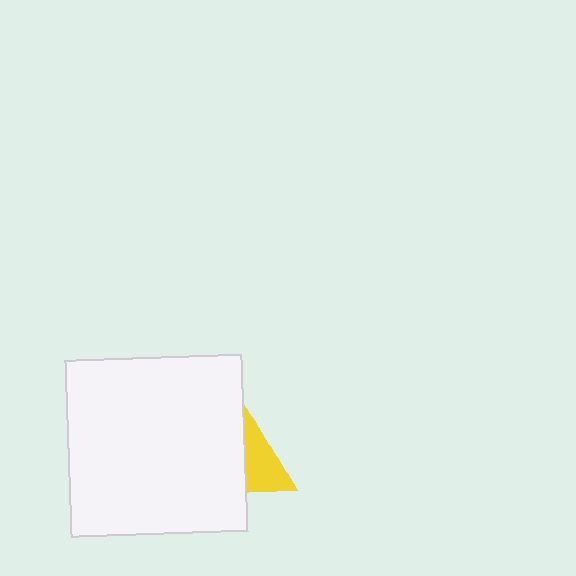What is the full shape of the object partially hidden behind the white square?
The partially hidden object is a yellow triangle.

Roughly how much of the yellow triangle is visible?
A small part of it is visible (roughly 36%).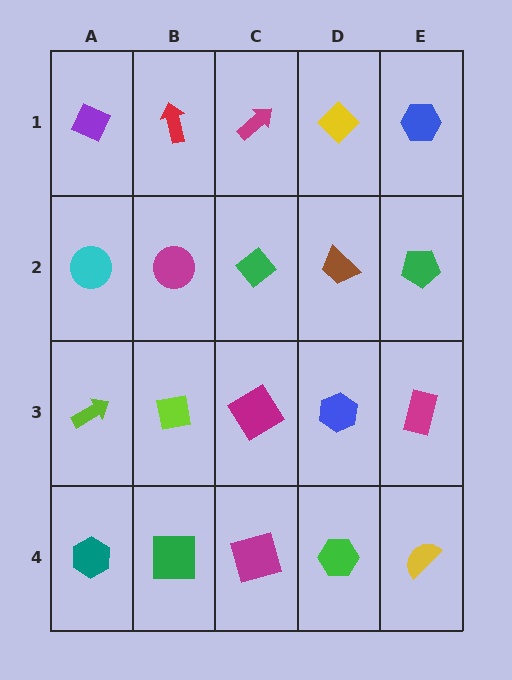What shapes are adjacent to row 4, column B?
A lime square (row 3, column B), a teal hexagon (row 4, column A), a magenta square (row 4, column C).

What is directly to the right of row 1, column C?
A yellow diamond.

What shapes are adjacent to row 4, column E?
A magenta rectangle (row 3, column E), a green hexagon (row 4, column D).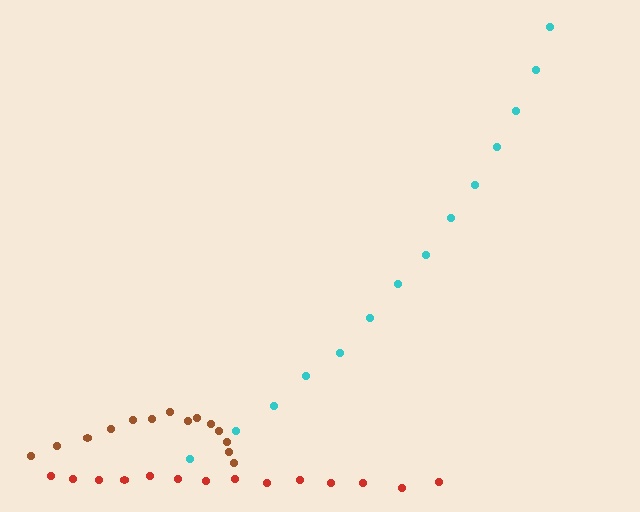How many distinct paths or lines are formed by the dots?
There are 3 distinct paths.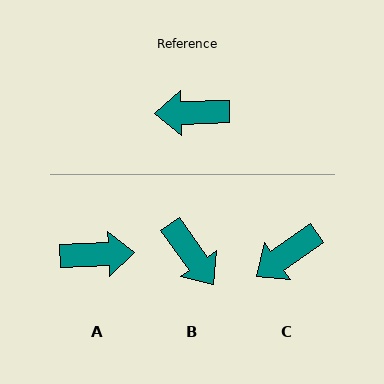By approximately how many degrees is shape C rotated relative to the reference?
Approximately 34 degrees counter-clockwise.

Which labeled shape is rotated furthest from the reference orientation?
A, about 179 degrees away.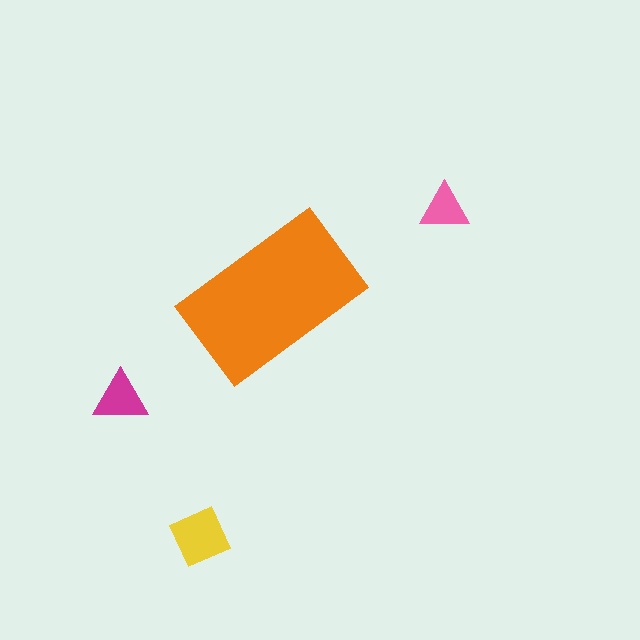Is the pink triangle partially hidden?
No, the pink triangle is fully visible.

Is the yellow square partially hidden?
No, the yellow square is fully visible.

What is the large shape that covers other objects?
An orange rectangle.